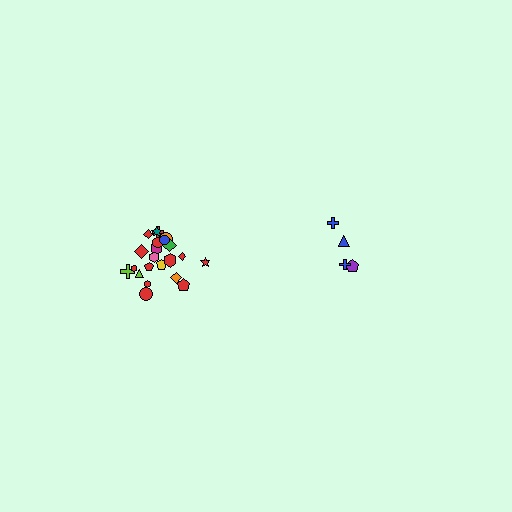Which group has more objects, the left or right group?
The left group.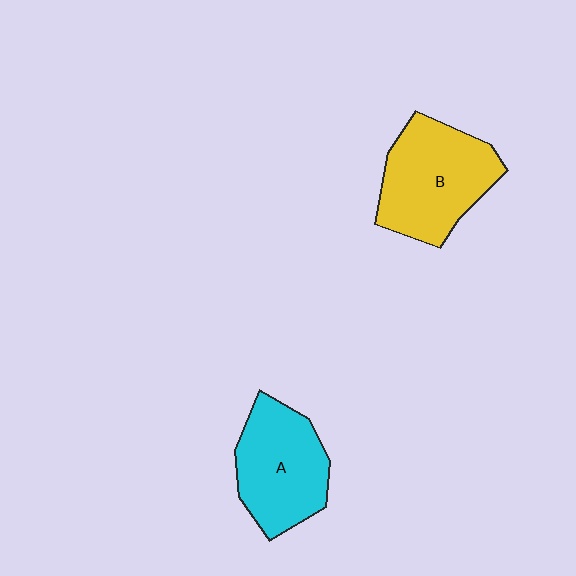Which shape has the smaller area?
Shape A (cyan).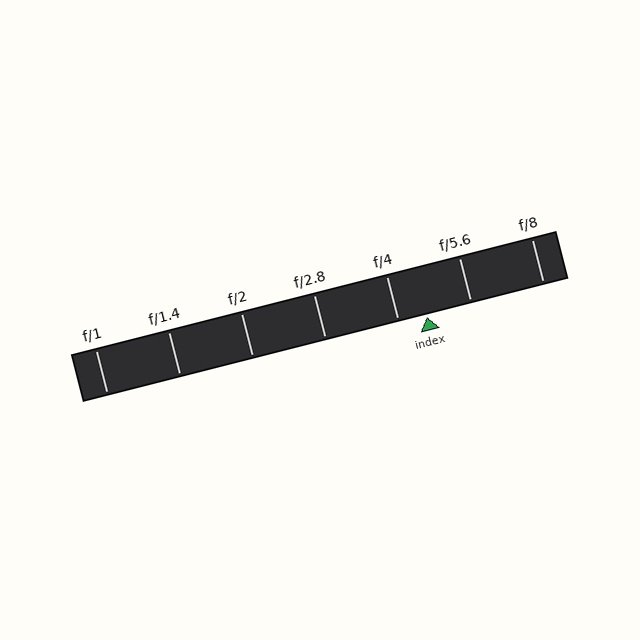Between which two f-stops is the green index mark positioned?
The index mark is between f/4 and f/5.6.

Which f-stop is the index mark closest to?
The index mark is closest to f/4.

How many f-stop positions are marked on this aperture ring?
There are 7 f-stop positions marked.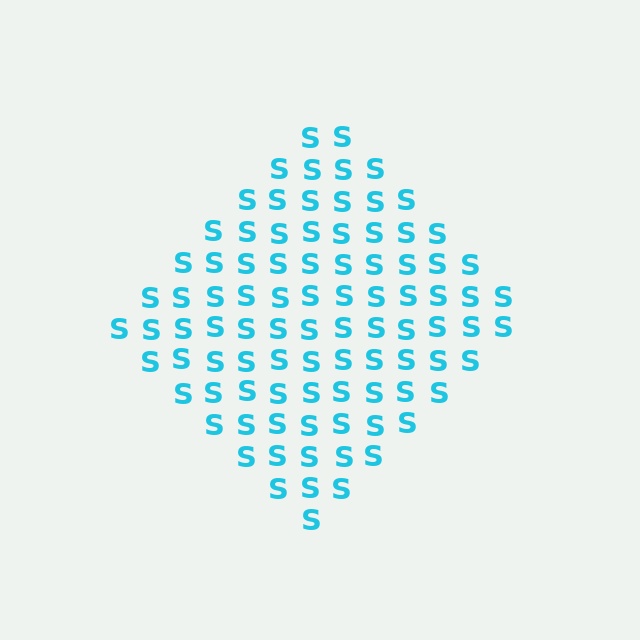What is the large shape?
The large shape is a diamond.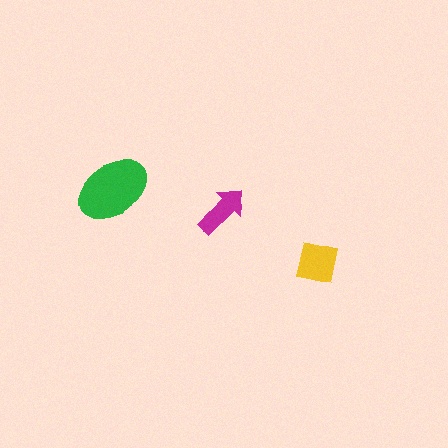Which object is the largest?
The green ellipse.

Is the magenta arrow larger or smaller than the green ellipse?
Smaller.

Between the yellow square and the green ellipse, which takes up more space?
The green ellipse.